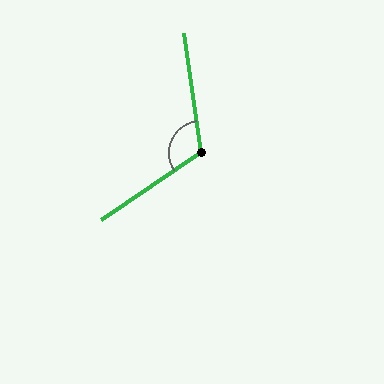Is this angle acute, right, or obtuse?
It is obtuse.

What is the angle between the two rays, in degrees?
Approximately 116 degrees.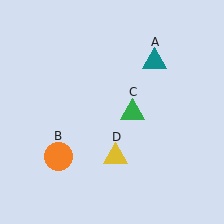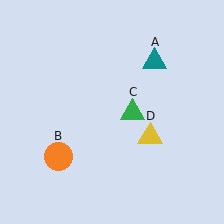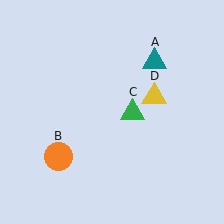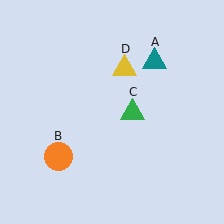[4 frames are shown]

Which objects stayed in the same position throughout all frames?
Teal triangle (object A) and orange circle (object B) and green triangle (object C) remained stationary.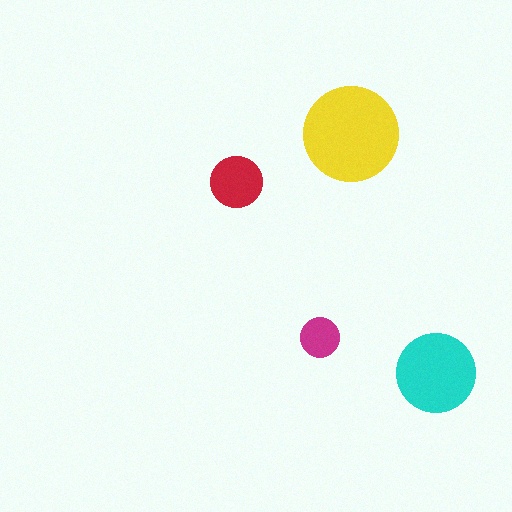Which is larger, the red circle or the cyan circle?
The cyan one.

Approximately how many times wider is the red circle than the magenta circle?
About 1.5 times wider.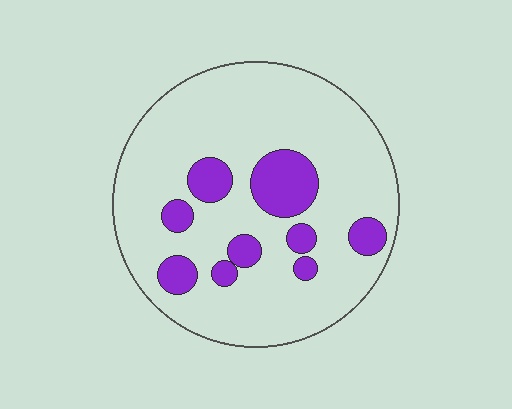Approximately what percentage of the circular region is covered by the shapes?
Approximately 20%.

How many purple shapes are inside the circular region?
9.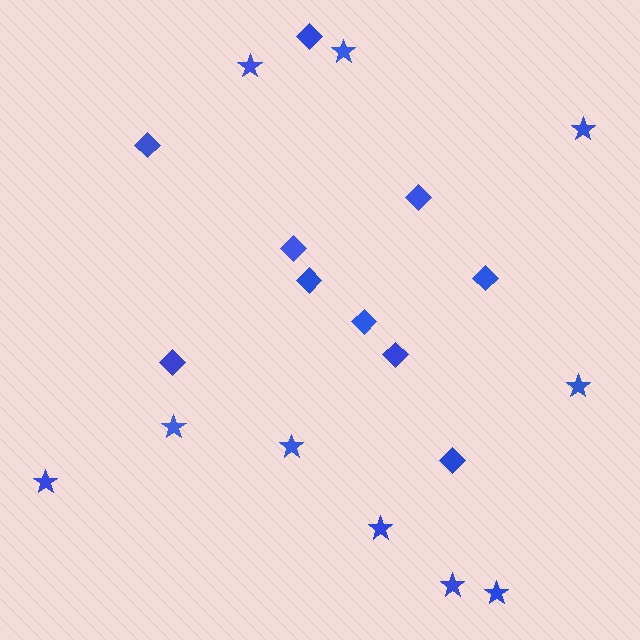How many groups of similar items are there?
There are 2 groups: one group of stars (10) and one group of diamonds (10).